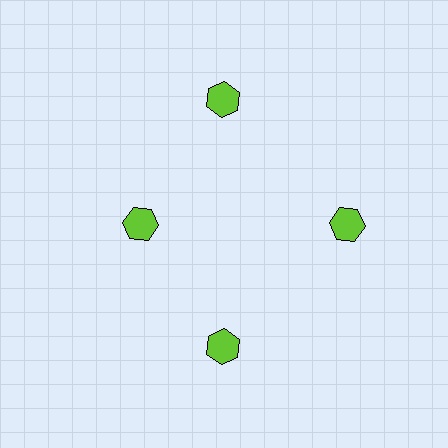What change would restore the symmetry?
The symmetry would be restored by moving it outward, back onto the ring so that all 4 hexagons sit at equal angles and equal distance from the center.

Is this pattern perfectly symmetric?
No. The 4 lime hexagons are arranged in a ring, but one element near the 9 o'clock position is pulled inward toward the center, breaking the 4-fold rotational symmetry.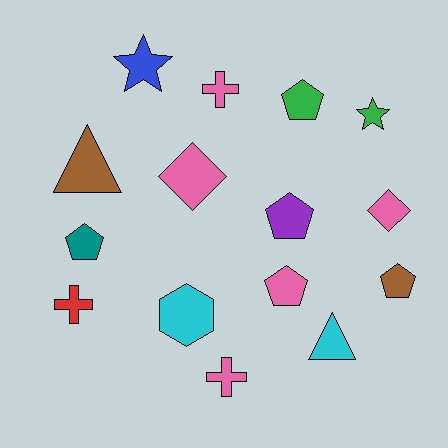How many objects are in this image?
There are 15 objects.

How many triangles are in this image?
There are 2 triangles.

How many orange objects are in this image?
There are no orange objects.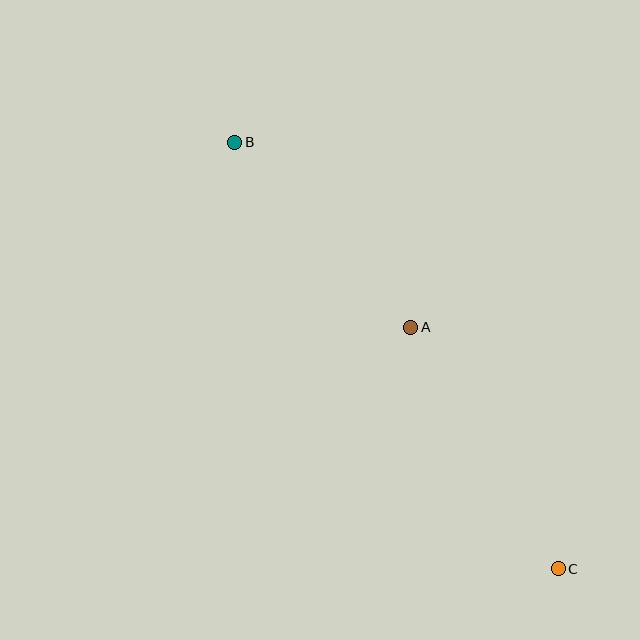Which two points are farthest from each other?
Points B and C are farthest from each other.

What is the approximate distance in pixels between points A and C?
The distance between A and C is approximately 283 pixels.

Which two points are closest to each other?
Points A and B are closest to each other.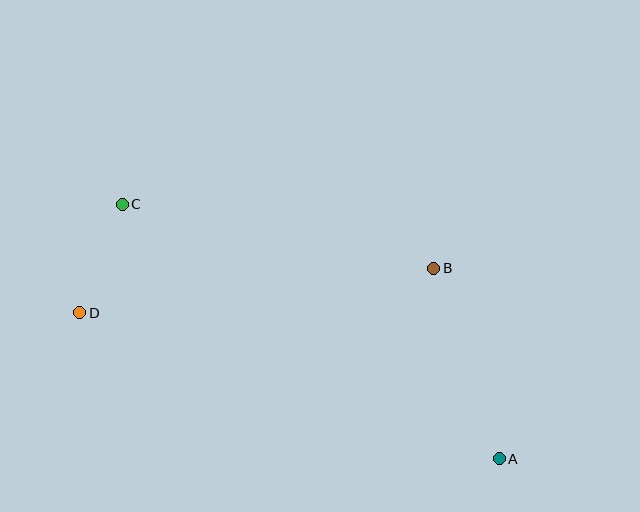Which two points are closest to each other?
Points C and D are closest to each other.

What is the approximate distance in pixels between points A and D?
The distance between A and D is approximately 445 pixels.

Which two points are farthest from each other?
Points A and C are farthest from each other.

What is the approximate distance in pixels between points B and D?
The distance between B and D is approximately 357 pixels.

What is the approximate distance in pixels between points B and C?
The distance between B and C is approximately 318 pixels.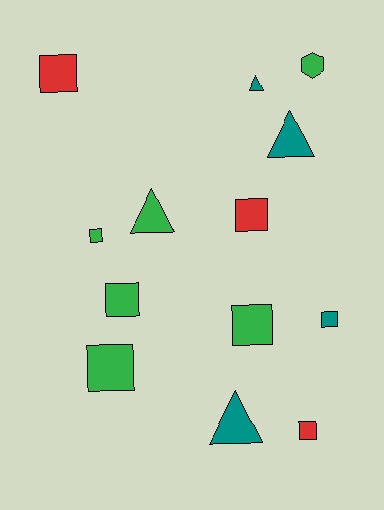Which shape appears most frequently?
Square, with 8 objects.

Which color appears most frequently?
Green, with 6 objects.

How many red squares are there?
There are 3 red squares.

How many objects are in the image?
There are 13 objects.